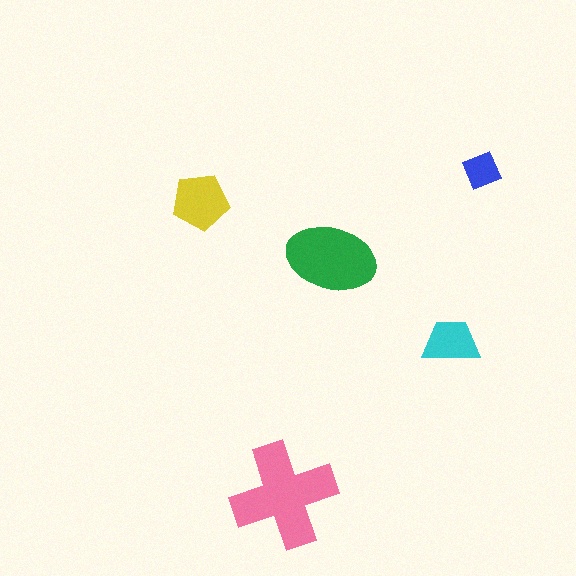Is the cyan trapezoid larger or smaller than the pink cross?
Smaller.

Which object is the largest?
The pink cross.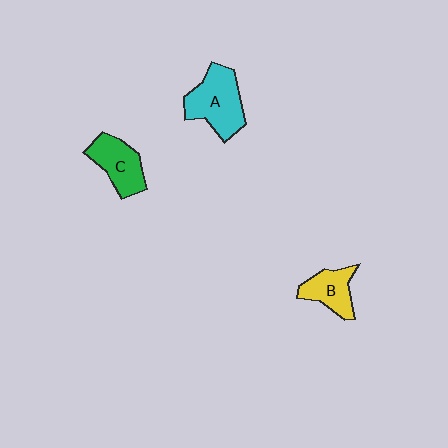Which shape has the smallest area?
Shape B (yellow).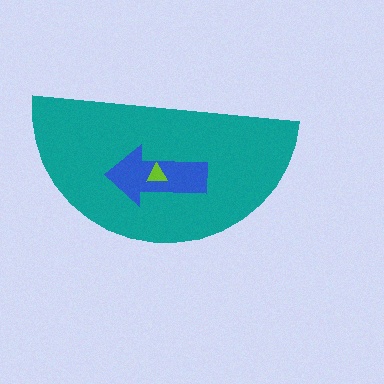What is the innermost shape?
The lime triangle.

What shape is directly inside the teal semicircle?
The blue arrow.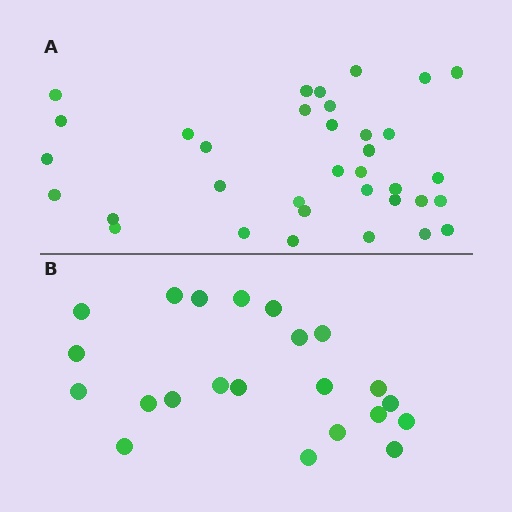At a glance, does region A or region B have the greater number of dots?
Region A (the top region) has more dots.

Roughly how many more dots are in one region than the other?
Region A has approximately 15 more dots than region B.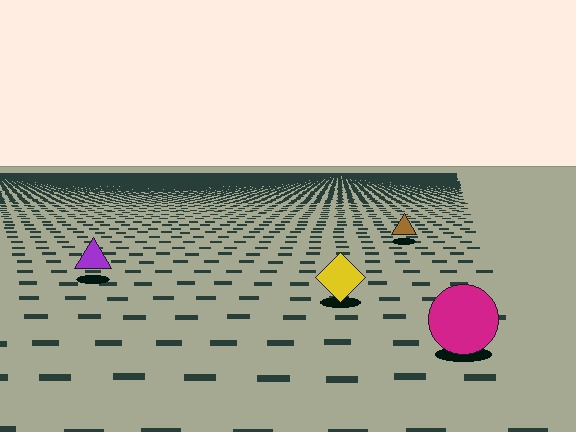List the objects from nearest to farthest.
From nearest to farthest: the magenta circle, the yellow diamond, the purple triangle, the brown triangle.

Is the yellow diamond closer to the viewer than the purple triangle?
Yes. The yellow diamond is closer — you can tell from the texture gradient: the ground texture is coarser near it.